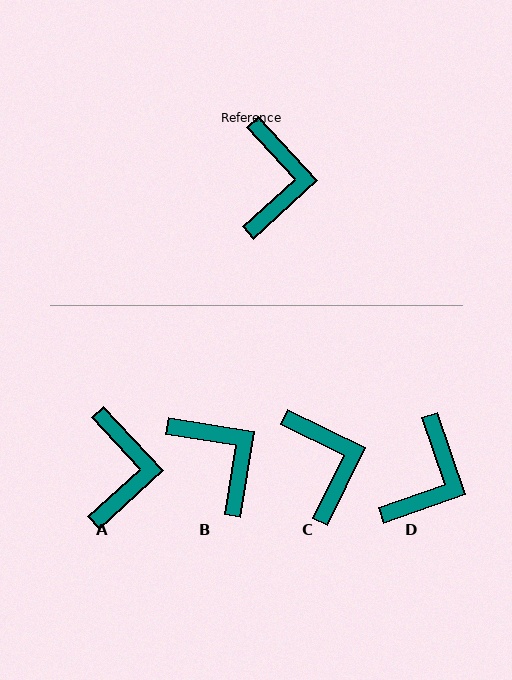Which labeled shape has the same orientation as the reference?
A.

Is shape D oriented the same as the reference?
No, it is off by about 23 degrees.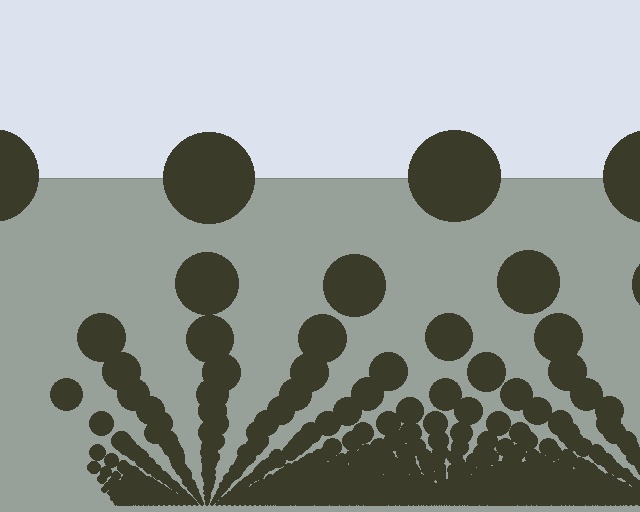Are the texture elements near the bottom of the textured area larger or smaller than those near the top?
Smaller. The gradient is inverted — elements near the bottom are smaller and denser.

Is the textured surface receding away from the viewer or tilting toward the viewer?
The surface appears to tilt toward the viewer. Texture elements get larger and sparser toward the top.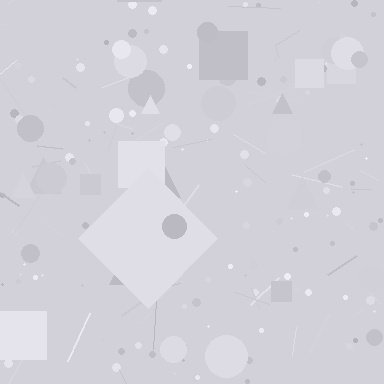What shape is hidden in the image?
A diamond is hidden in the image.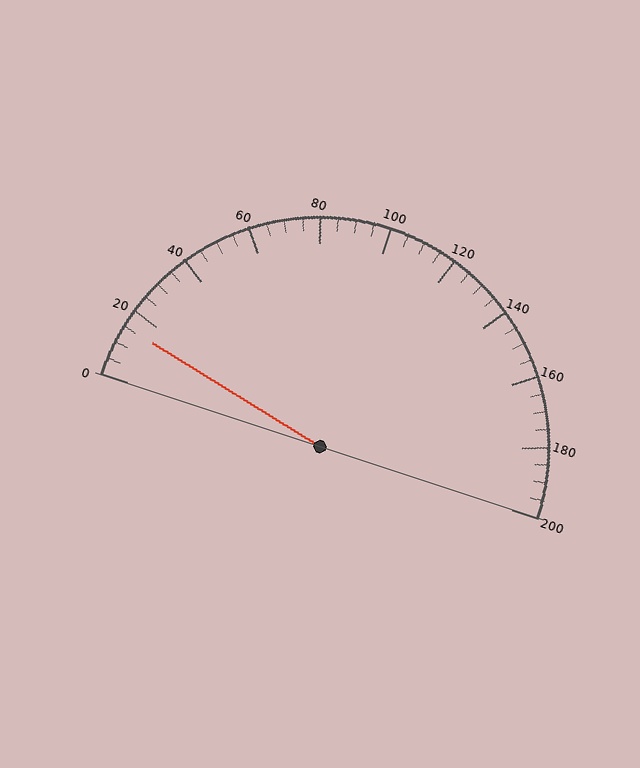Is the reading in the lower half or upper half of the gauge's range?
The reading is in the lower half of the range (0 to 200).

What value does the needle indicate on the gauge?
The needle indicates approximately 15.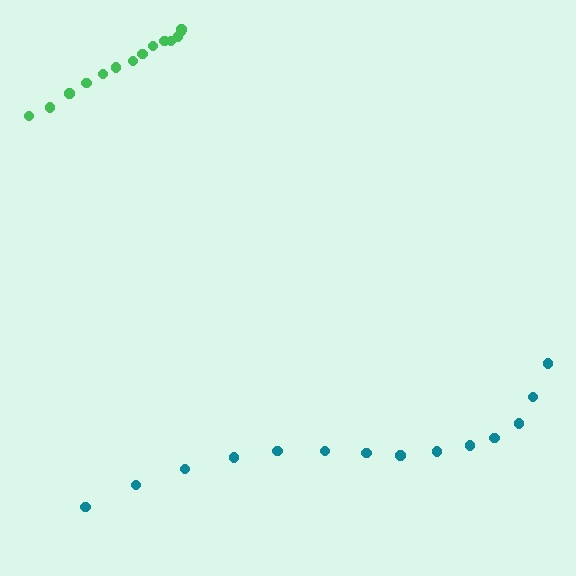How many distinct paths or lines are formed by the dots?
There are 2 distinct paths.